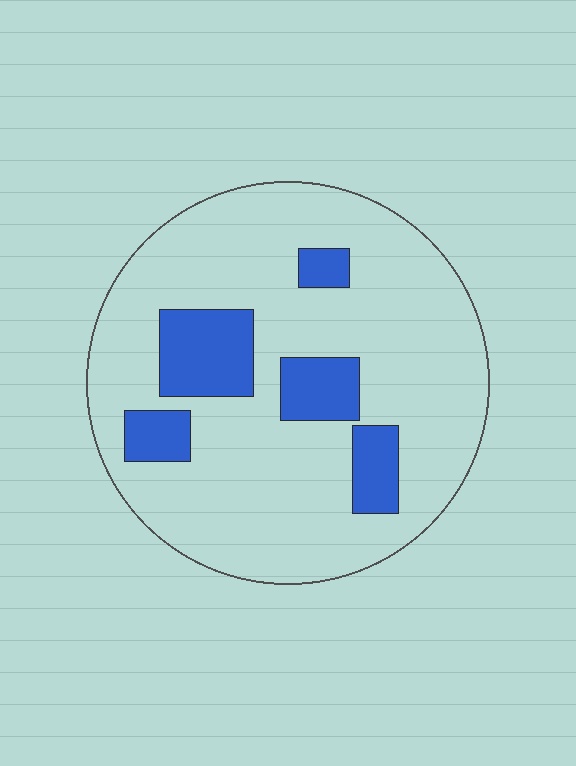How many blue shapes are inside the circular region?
5.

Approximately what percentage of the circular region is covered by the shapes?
Approximately 20%.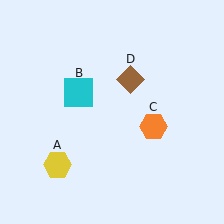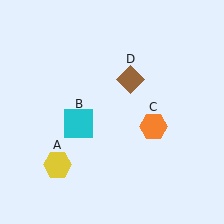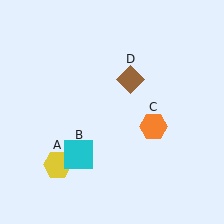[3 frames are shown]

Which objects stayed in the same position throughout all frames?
Yellow hexagon (object A) and orange hexagon (object C) and brown diamond (object D) remained stationary.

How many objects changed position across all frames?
1 object changed position: cyan square (object B).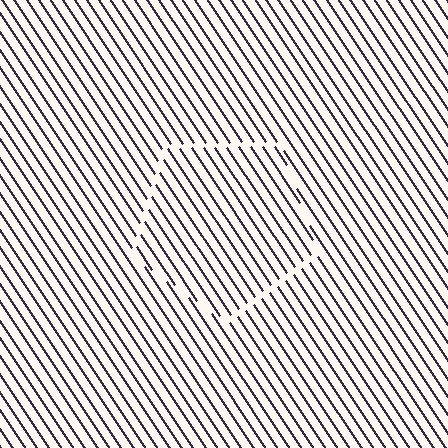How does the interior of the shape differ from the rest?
The interior of the shape contains the same grating, shifted by half a period — the contour is defined by the phase discontinuity where line-ends from the inner and outer gratings abut.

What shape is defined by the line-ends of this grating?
An illusory pentagon. The interior of the shape contains the same grating, shifted by half a period — the contour is defined by the phase discontinuity where line-ends from the inner and outer gratings abut.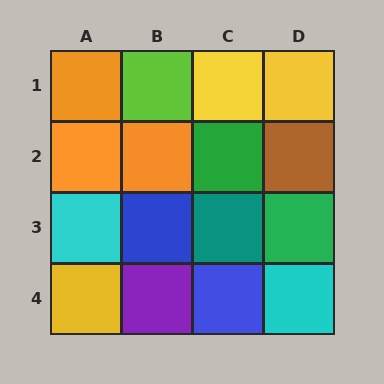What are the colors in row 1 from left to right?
Orange, lime, yellow, yellow.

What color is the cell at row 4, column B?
Purple.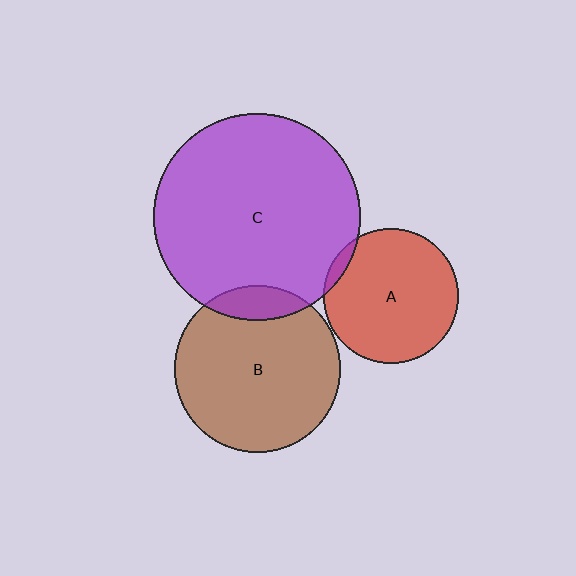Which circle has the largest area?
Circle C (purple).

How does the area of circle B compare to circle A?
Approximately 1.5 times.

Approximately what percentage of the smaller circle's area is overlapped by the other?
Approximately 10%.